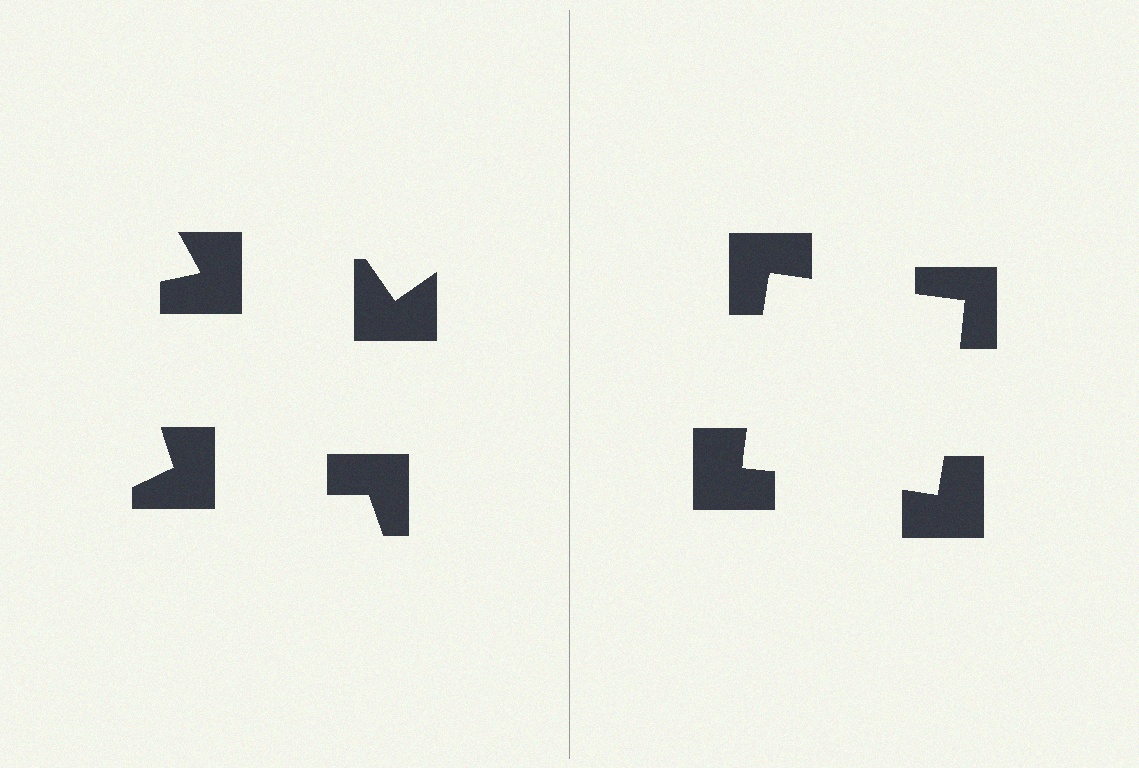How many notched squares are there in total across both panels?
8 — 4 on each side.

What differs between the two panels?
The notched squares are positioned identically on both sides; only the wedge orientations differ. On the right they align to a square; on the left they are misaligned.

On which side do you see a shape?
An illusory square appears on the right side. On the left side the wedge cuts are rotated, so no coherent shape forms.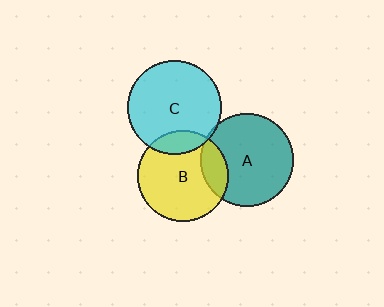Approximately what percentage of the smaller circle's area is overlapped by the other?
Approximately 20%.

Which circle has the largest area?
Circle C (cyan).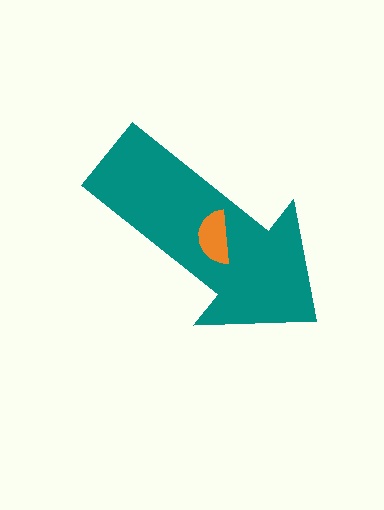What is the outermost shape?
The teal arrow.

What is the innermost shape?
The orange semicircle.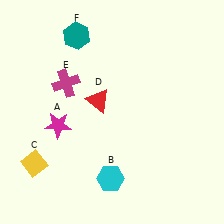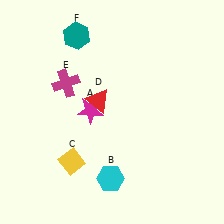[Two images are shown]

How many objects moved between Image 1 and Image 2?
2 objects moved between the two images.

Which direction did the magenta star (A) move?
The magenta star (A) moved right.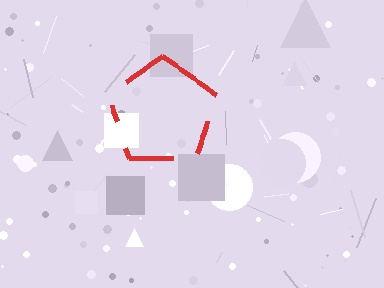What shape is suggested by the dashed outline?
The dashed outline suggests a pentagon.